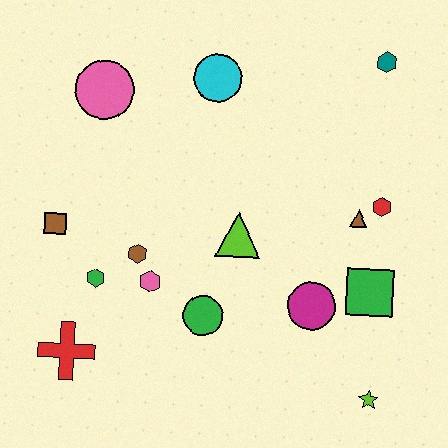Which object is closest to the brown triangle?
The red hexagon is closest to the brown triangle.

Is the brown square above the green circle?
Yes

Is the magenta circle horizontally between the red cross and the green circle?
No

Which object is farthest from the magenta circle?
The pink circle is farthest from the magenta circle.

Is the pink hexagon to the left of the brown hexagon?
No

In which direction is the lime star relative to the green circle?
The lime star is to the right of the green circle.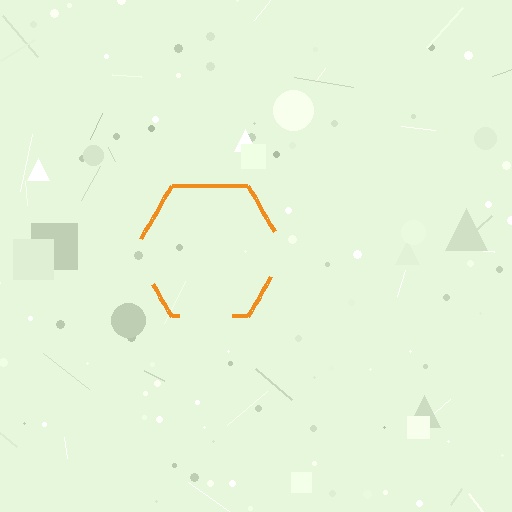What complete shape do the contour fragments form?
The contour fragments form a hexagon.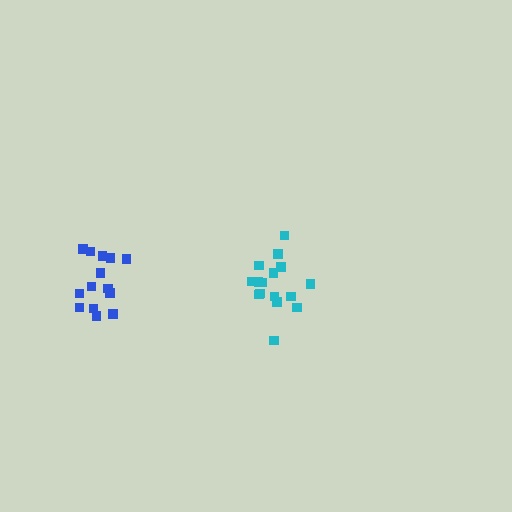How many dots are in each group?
Group 1: 14 dots, Group 2: 16 dots (30 total).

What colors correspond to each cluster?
The clusters are colored: blue, cyan.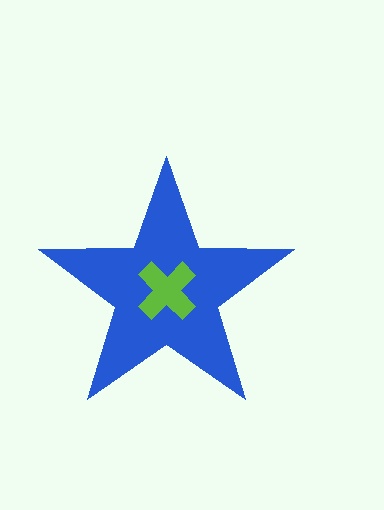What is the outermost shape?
The blue star.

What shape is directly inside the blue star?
The lime cross.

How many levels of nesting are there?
2.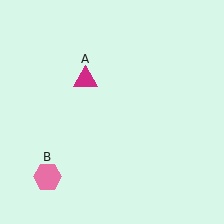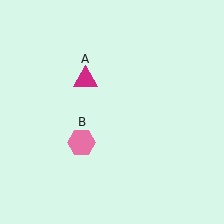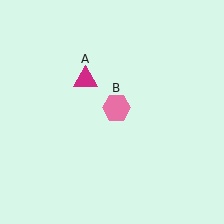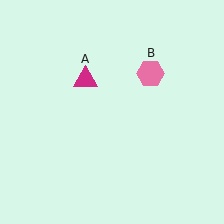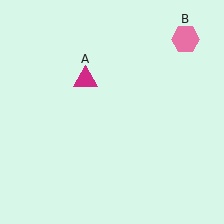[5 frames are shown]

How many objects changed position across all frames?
1 object changed position: pink hexagon (object B).